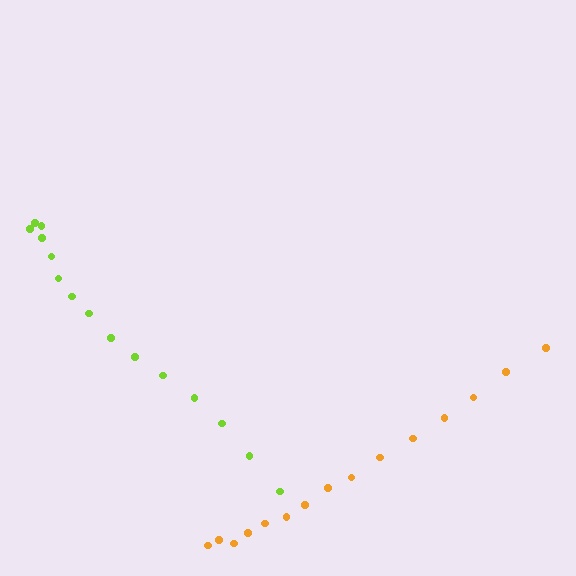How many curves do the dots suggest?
There are 2 distinct paths.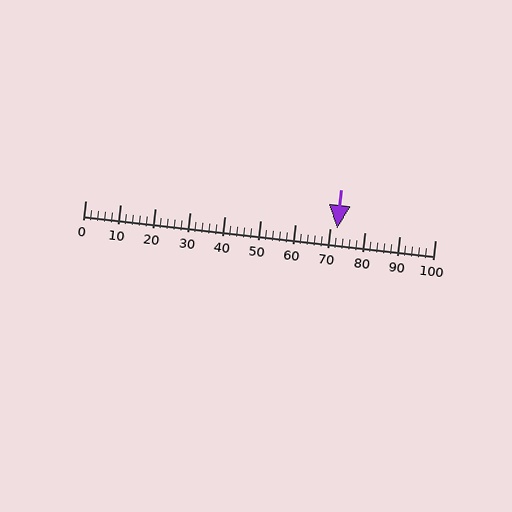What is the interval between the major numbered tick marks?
The major tick marks are spaced 10 units apart.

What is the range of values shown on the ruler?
The ruler shows values from 0 to 100.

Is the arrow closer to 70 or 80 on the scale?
The arrow is closer to 70.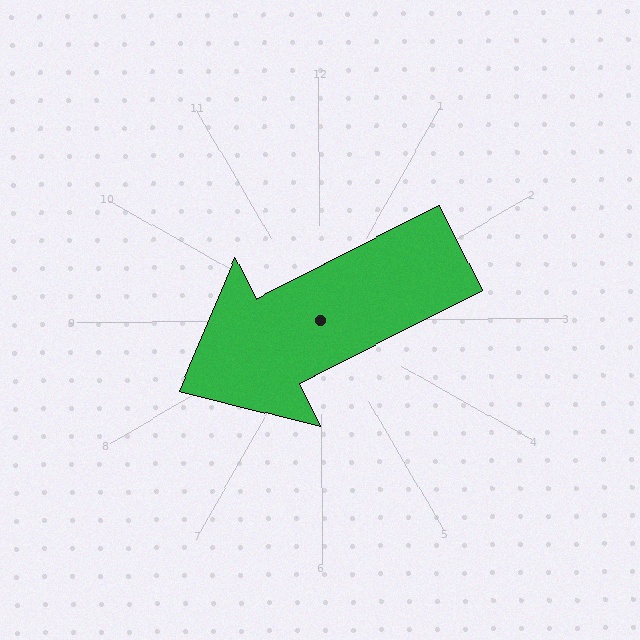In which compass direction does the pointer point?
Southwest.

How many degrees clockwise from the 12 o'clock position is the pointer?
Approximately 243 degrees.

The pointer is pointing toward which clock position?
Roughly 8 o'clock.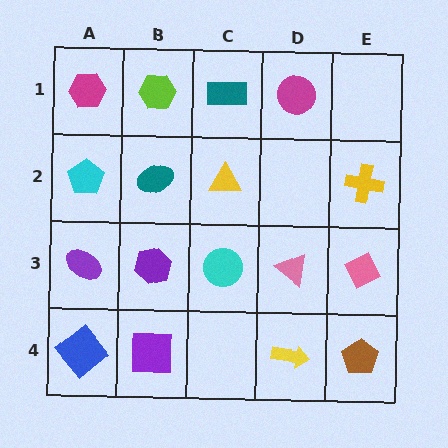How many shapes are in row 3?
5 shapes.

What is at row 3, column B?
A purple hexagon.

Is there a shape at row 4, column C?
No, that cell is empty.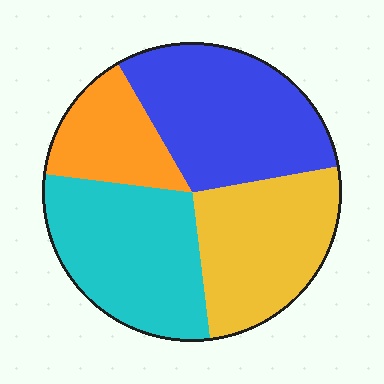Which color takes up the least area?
Orange, at roughly 15%.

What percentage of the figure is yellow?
Yellow takes up about one quarter (1/4) of the figure.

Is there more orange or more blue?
Blue.